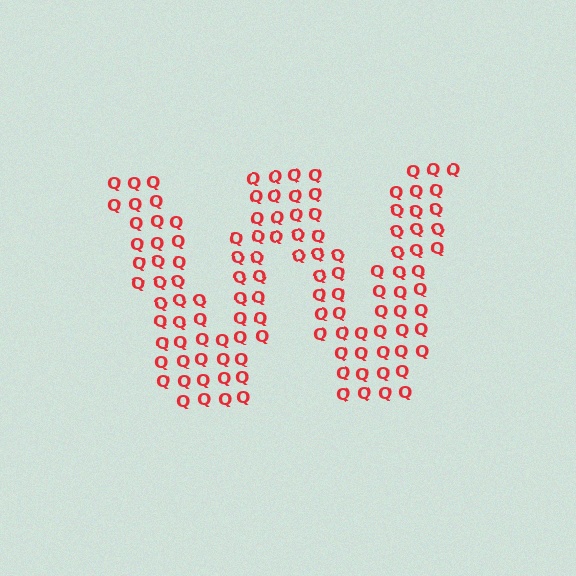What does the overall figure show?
The overall figure shows the letter W.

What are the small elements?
The small elements are letter Q's.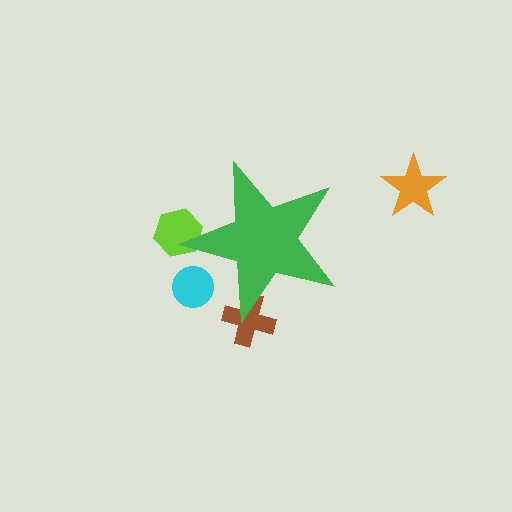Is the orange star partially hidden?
No, the orange star is fully visible.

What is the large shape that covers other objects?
A green star.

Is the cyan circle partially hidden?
Yes, the cyan circle is partially hidden behind the green star.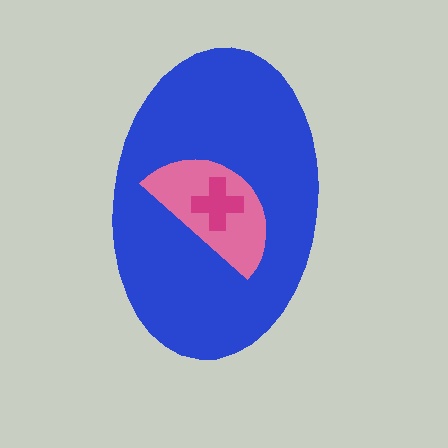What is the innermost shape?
The magenta cross.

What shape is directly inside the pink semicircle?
The magenta cross.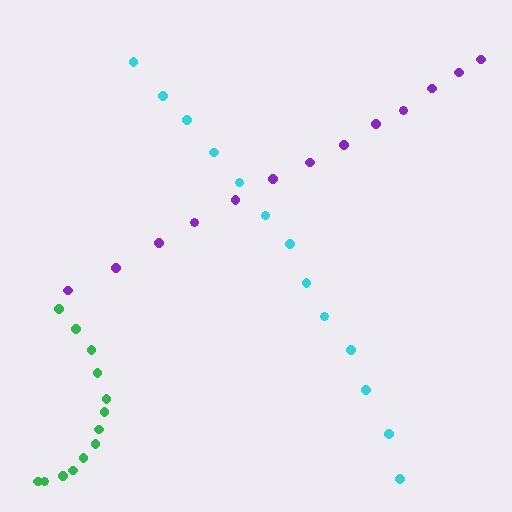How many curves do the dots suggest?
There are 3 distinct paths.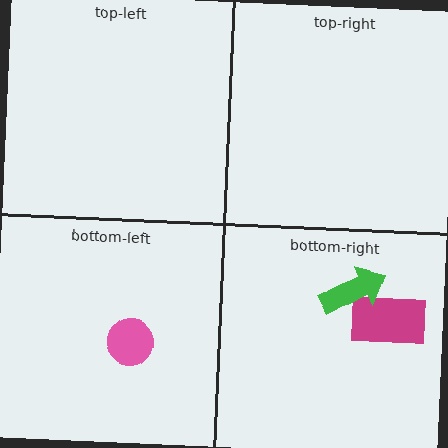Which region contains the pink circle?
The bottom-left region.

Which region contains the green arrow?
The bottom-right region.